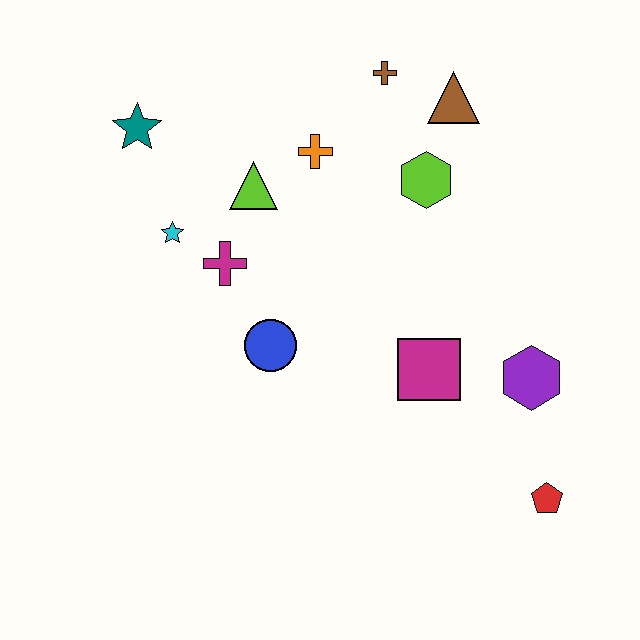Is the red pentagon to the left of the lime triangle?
No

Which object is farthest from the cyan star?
The red pentagon is farthest from the cyan star.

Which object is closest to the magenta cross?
The cyan star is closest to the magenta cross.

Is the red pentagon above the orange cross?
No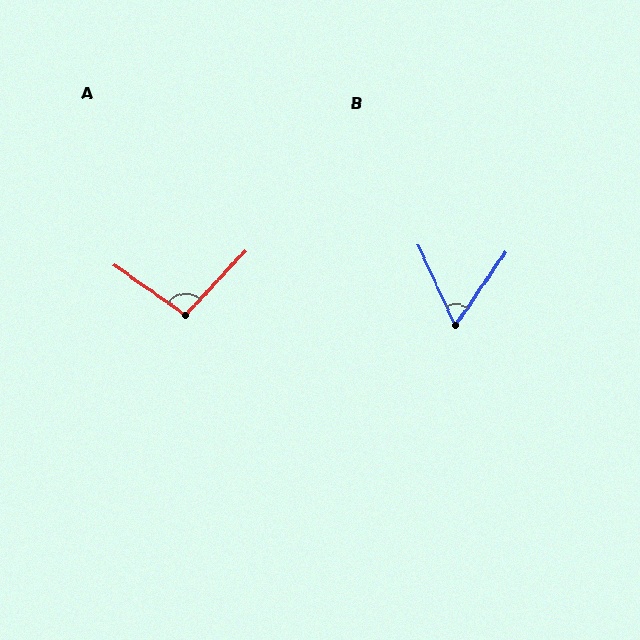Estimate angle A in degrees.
Approximately 98 degrees.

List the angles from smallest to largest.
B (59°), A (98°).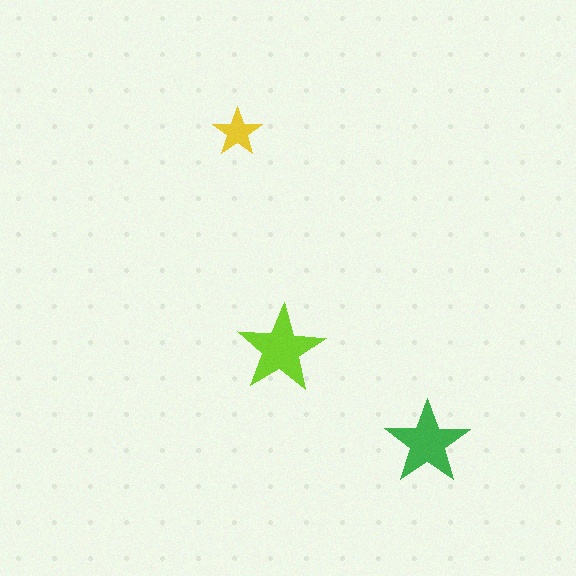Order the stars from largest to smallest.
the lime one, the green one, the yellow one.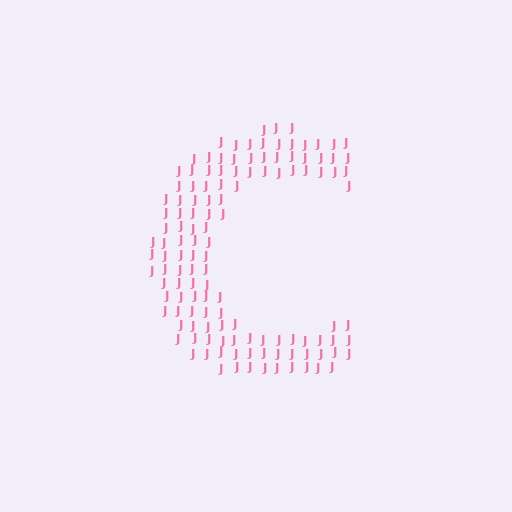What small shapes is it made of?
It is made of small letter J's.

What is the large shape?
The large shape is the letter C.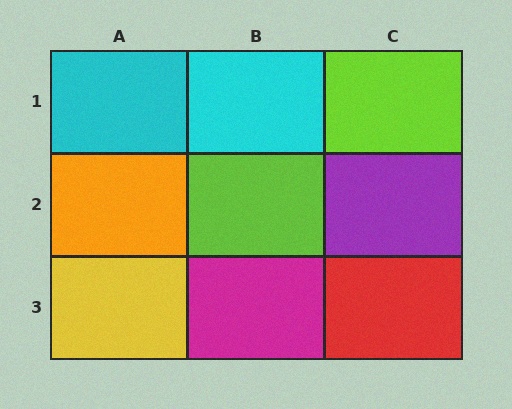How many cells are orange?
1 cell is orange.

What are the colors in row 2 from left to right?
Orange, lime, purple.